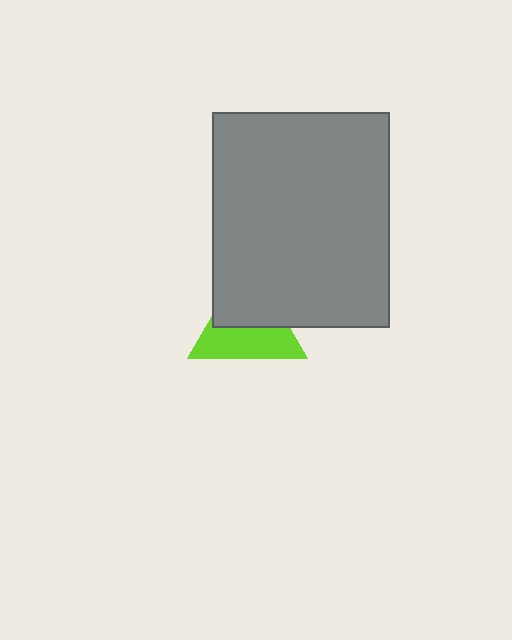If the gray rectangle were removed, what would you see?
You would see the complete lime triangle.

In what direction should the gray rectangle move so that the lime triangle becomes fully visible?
The gray rectangle should move up. That is the shortest direction to clear the overlap and leave the lime triangle fully visible.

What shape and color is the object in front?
The object in front is a gray rectangle.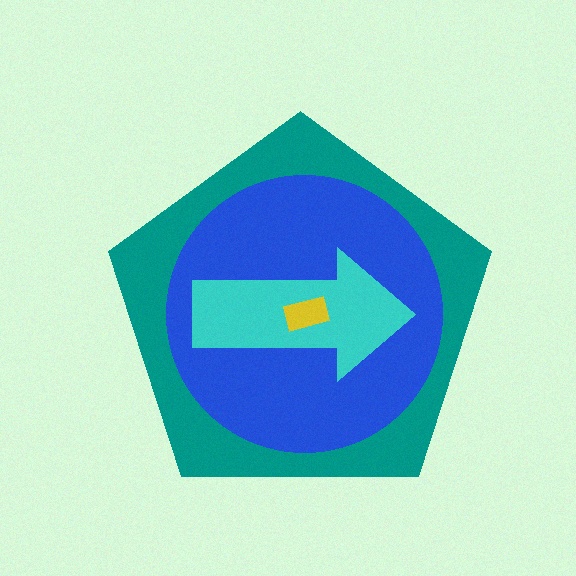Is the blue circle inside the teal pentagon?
Yes.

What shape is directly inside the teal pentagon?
The blue circle.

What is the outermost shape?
The teal pentagon.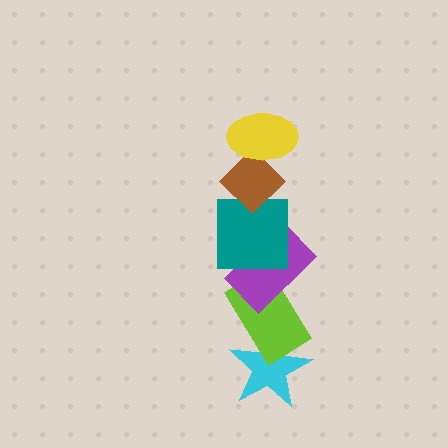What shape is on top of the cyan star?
The lime rectangle is on top of the cyan star.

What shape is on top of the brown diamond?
The yellow ellipse is on top of the brown diamond.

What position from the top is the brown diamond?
The brown diamond is 2nd from the top.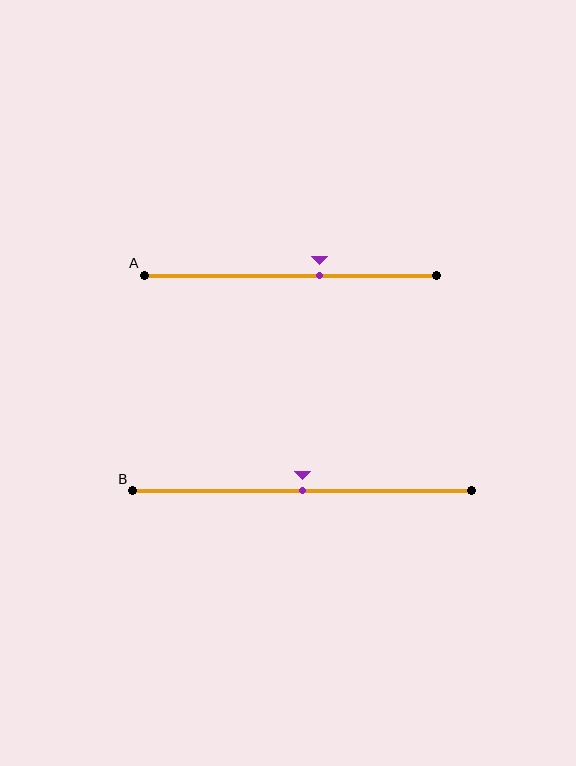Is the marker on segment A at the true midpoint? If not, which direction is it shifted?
No, the marker on segment A is shifted to the right by about 10% of the segment length.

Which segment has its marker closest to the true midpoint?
Segment B has its marker closest to the true midpoint.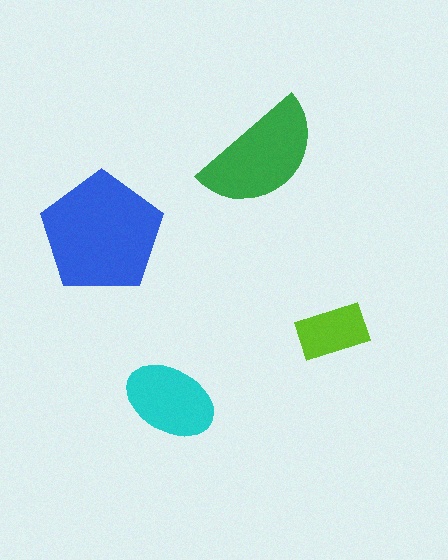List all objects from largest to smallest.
The blue pentagon, the green semicircle, the cyan ellipse, the lime rectangle.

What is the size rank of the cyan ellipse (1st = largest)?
3rd.